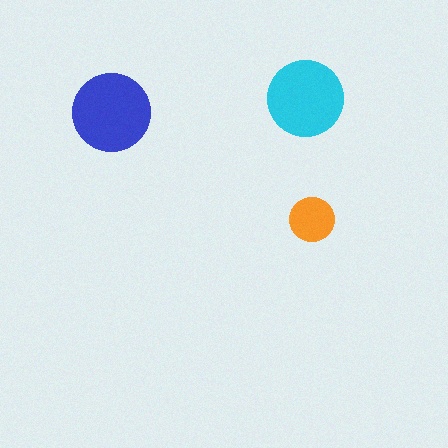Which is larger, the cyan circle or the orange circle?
The cyan one.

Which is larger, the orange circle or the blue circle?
The blue one.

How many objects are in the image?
There are 3 objects in the image.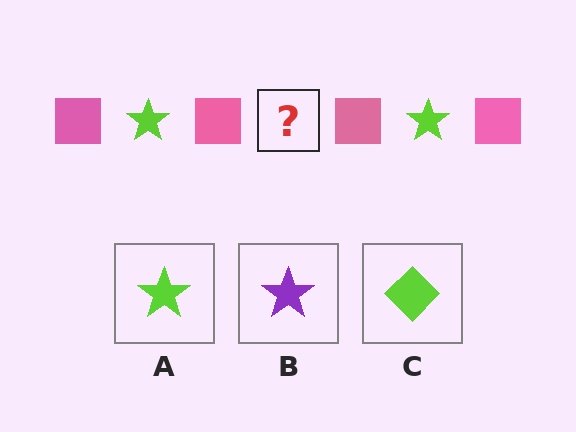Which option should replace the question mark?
Option A.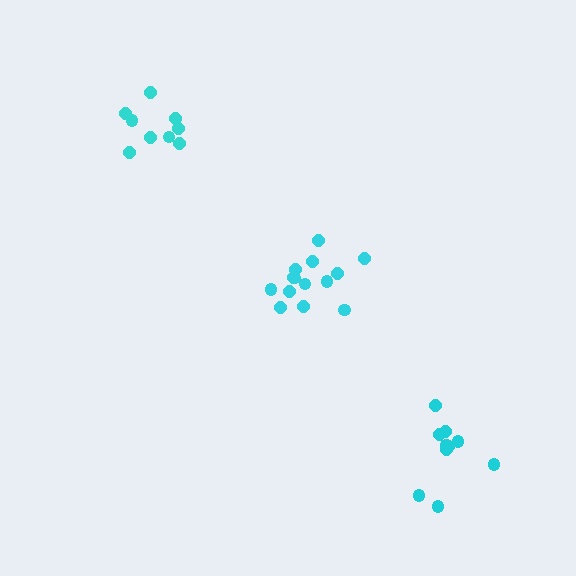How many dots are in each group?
Group 1: 14 dots, Group 2: 10 dots, Group 3: 9 dots (33 total).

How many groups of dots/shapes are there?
There are 3 groups.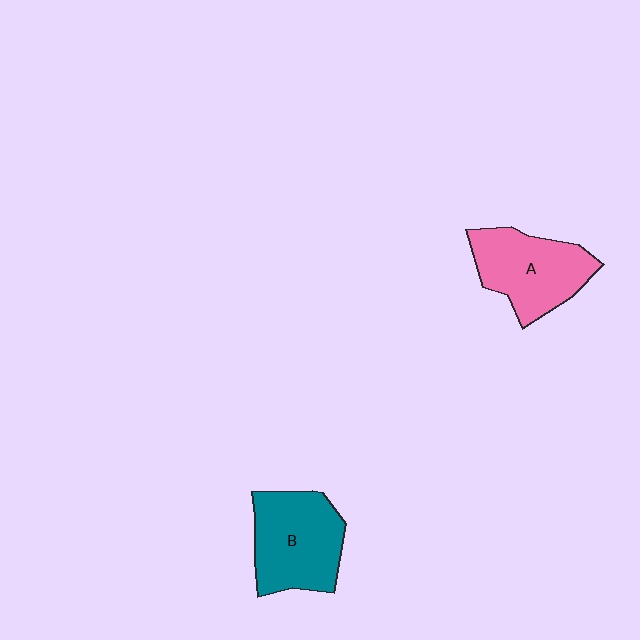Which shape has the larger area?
Shape B (teal).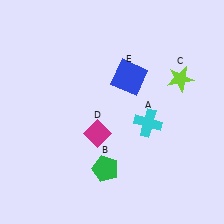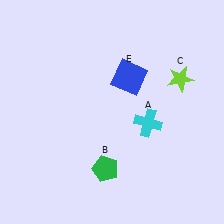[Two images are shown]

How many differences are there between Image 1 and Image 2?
There is 1 difference between the two images.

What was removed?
The magenta diamond (D) was removed in Image 2.